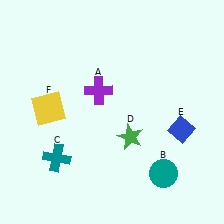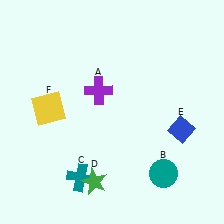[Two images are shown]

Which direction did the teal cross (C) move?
The teal cross (C) moved right.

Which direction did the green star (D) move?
The green star (D) moved down.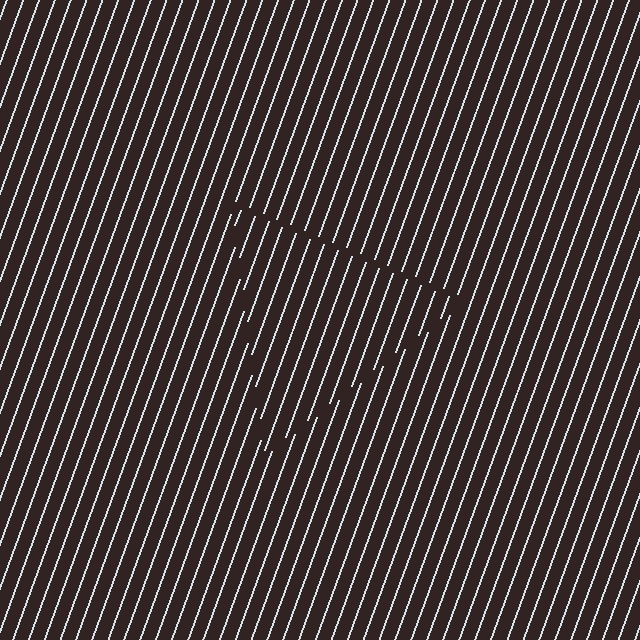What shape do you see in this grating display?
An illusory triangle. The interior of the shape contains the same grating, shifted by half a period — the contour is defined by the phase discontinuity where line-ends from the inner and outer gratings abut.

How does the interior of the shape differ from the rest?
The interior of the shape contains the same grating, shifted by half a period — the contour is defined by the phase discontinuity where line-ends from the inner and outer gratings abut.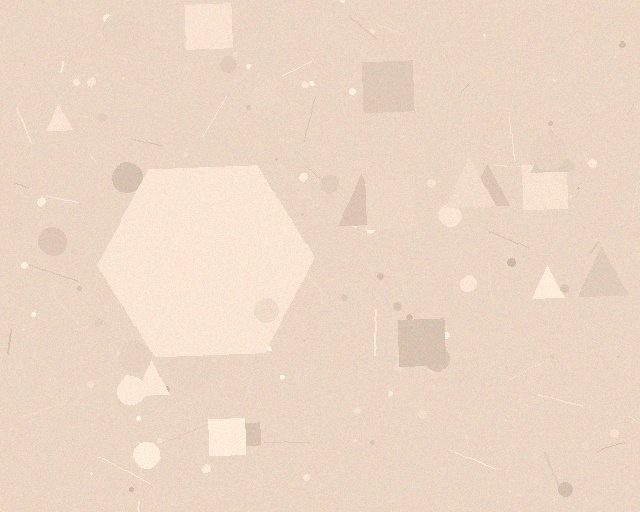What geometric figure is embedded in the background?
A hexagon is embedded in the background.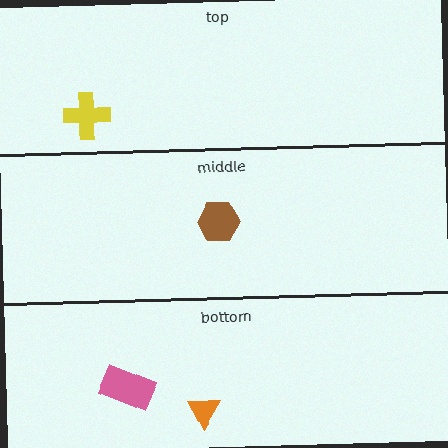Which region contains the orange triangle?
The bottom region.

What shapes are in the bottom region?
The pink rectangle, the orange triangle.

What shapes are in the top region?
The yellow cross.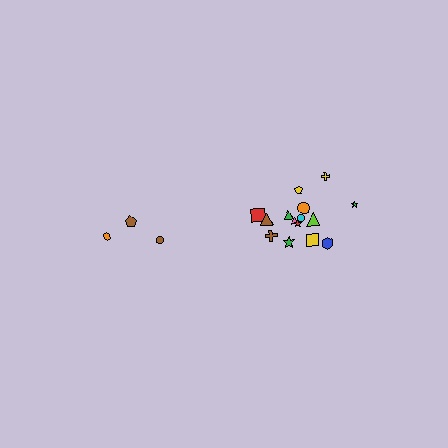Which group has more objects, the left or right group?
The right group.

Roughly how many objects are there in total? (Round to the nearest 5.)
Roughly 20 objects in total.